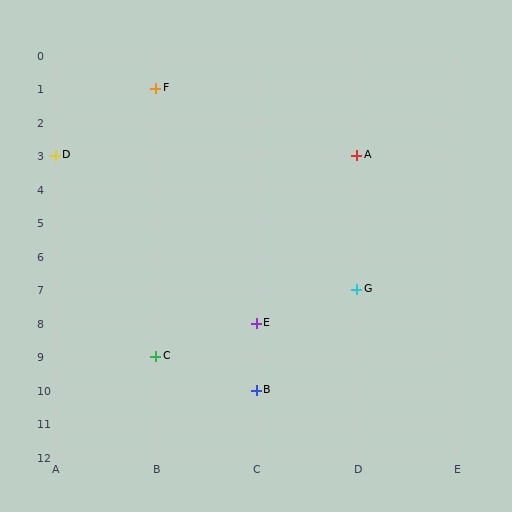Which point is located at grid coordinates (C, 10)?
Point B is at (C, 10).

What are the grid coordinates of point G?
Point G is at grid coordinates (D, 7).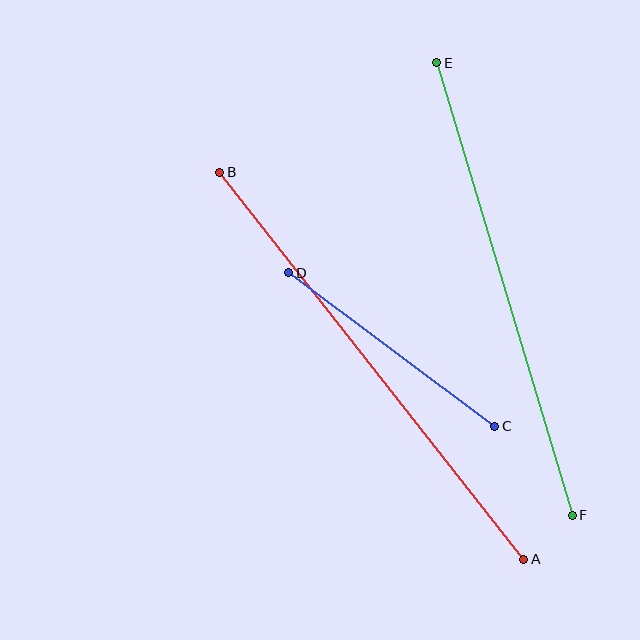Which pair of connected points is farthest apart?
Points A and B are farthest apart.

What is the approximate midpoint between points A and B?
The midpoint is at approximately (372, 366) pixels.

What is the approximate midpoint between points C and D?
The midpoint is at approximately (392, 350) pixels.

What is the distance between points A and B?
The distance is approximately 492 pixels.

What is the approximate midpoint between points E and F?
The midpoint is at approximately (505, 289) pixels.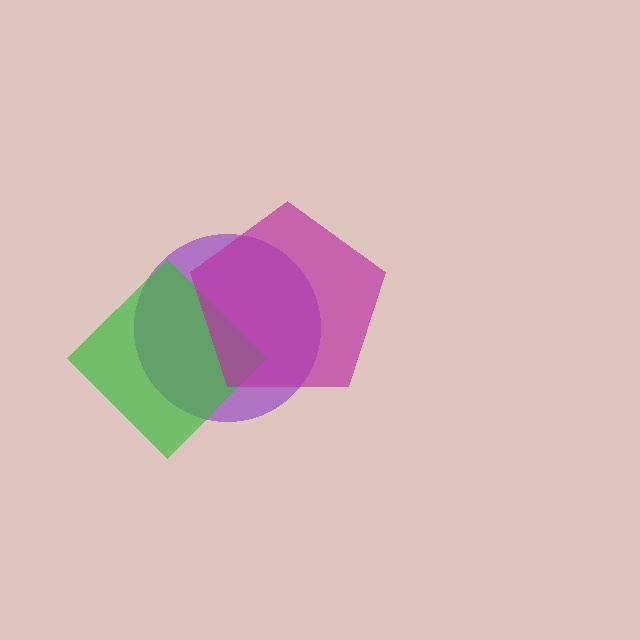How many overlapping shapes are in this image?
There are 3 overlapping shapes in the image.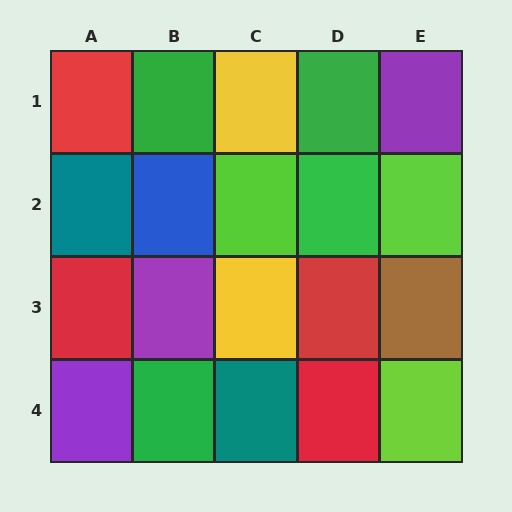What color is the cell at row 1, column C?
Yellow.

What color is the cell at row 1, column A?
Red.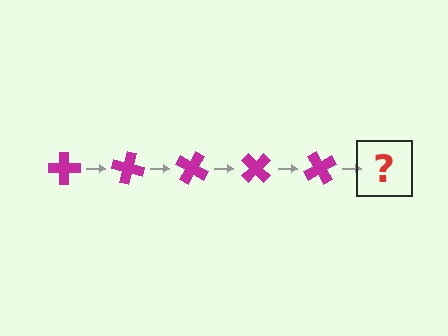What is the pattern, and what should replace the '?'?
The pattern is that the cross rotates 15 degrees each step. The '?' should be a magenta cross rotated 75 degrees.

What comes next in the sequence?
The next element should be a magenta cross rotated 75 degrees.